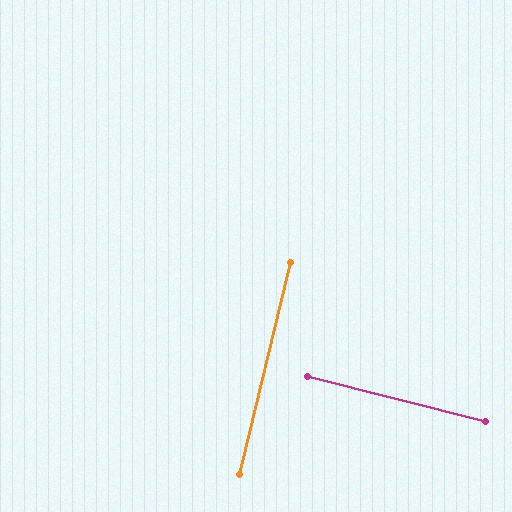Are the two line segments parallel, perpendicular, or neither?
Perpendicular — they meet at approximately 89°.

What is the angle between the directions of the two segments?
Approximately 89 degrees.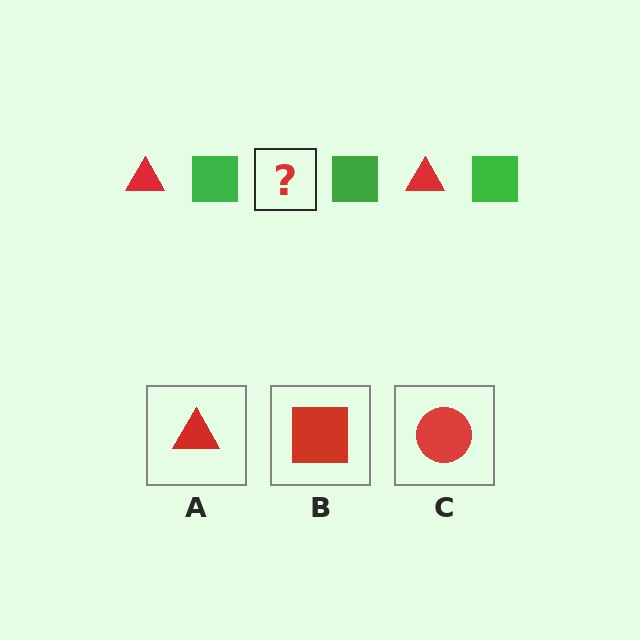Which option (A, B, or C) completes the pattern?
A.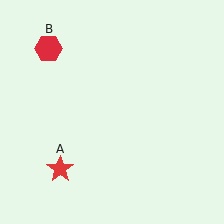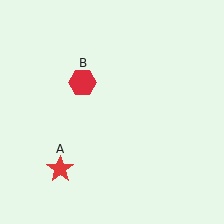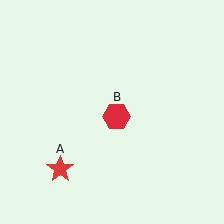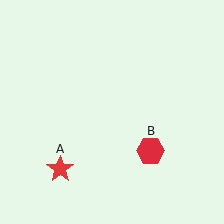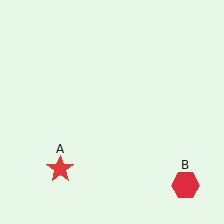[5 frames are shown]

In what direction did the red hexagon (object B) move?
The red hexagon (object B) moved down and to the right.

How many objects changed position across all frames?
1 object changed position: red hexagon (object B).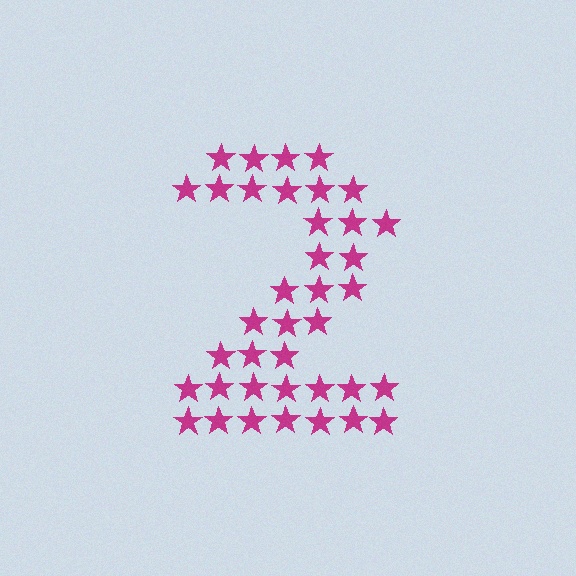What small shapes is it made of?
It is made of small stars.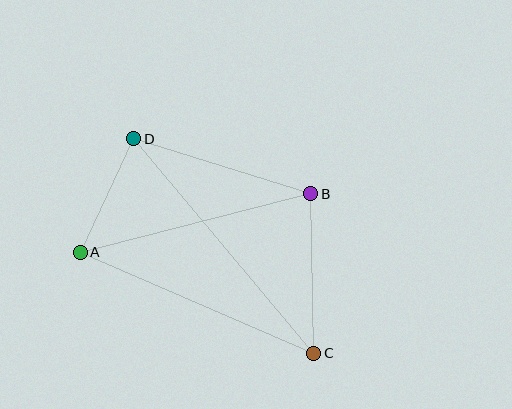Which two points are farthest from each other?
Points C and D are farthest from each other.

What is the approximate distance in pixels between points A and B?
The distance between A and B is approximately 238 pixels.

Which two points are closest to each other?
Points A and D are closest to each other.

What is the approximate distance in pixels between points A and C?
The distance between A and C is approximately 254 pixels.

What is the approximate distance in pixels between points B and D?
The distance between B and D is approximately 185 pixels.